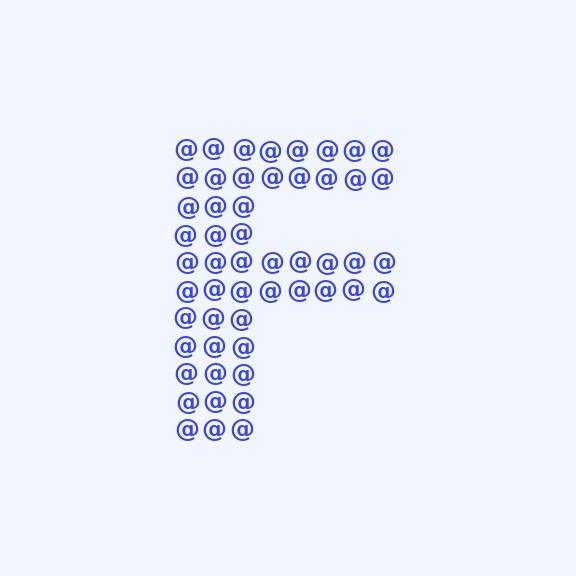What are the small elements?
The small elements are at signs.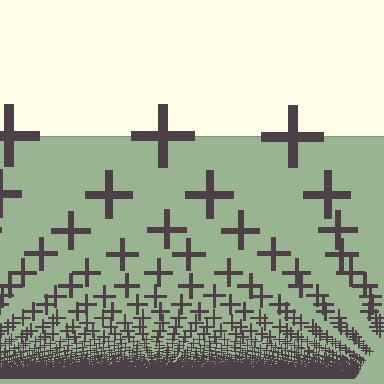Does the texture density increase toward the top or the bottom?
Density increases toward the bottom.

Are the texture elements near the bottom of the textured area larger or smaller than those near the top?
Smaller. The gradient is inverted — elements near the bottom are smaller and denser.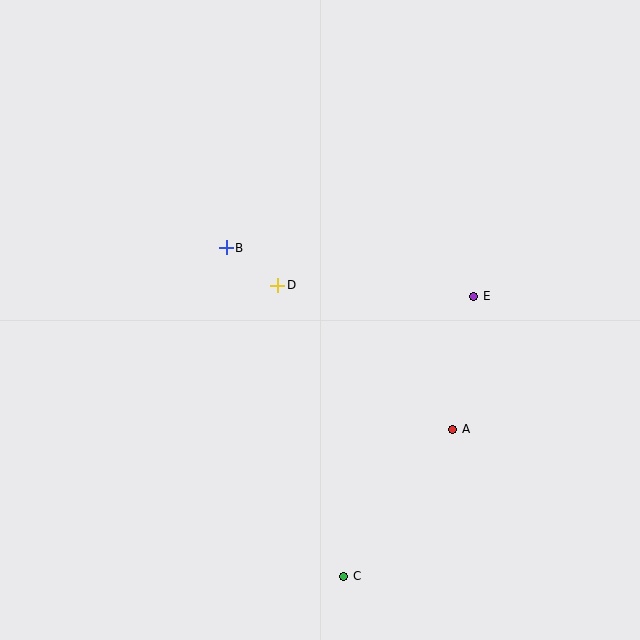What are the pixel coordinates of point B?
Point B is at (226, 248).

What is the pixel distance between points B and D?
The distance between B and D is 63 pixels.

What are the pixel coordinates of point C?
Point C is at (344, 576).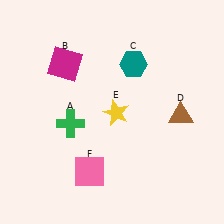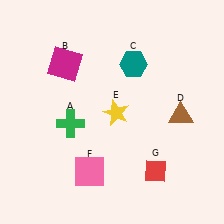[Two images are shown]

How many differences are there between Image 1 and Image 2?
There is 1 difference between the two images.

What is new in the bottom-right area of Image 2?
A red diamond (G) was added in the bottom-right area of Image 2.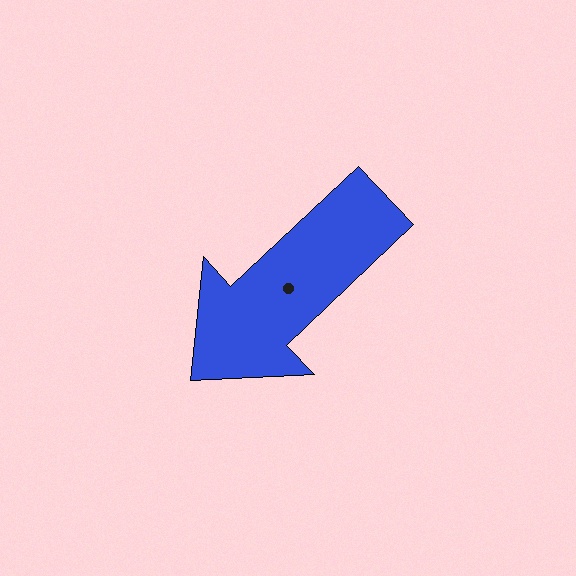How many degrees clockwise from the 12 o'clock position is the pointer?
Approximately 227 degrees.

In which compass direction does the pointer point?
Southwest.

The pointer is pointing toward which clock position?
Roughly 8 o'clock.